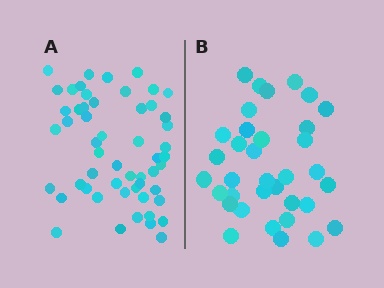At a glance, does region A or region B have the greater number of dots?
Region A (the left region) has more dots.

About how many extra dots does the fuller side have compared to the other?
Region A has approximately 20 more dots than region B.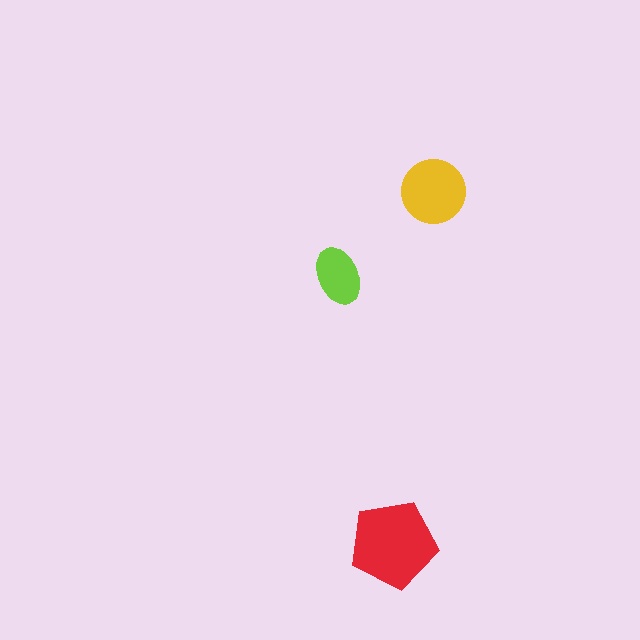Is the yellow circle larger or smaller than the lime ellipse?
Larger.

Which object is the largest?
The red pentagon.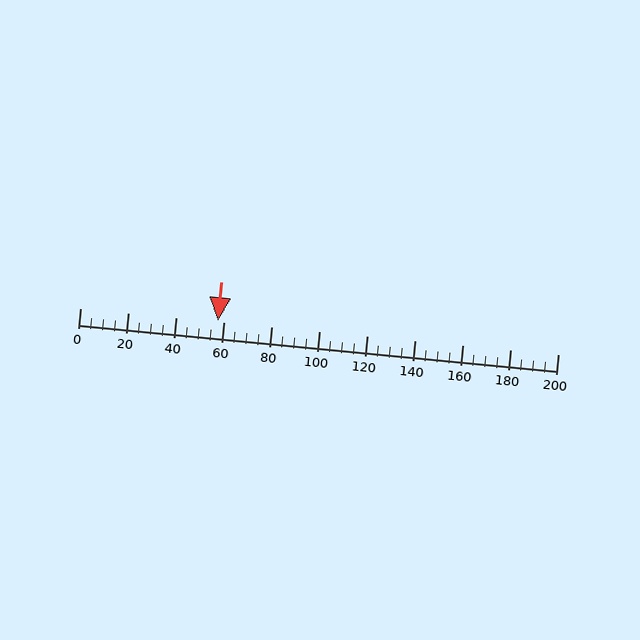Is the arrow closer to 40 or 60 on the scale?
The arrow is closer to 60.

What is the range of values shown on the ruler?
The ruler shows values from 0 to 200.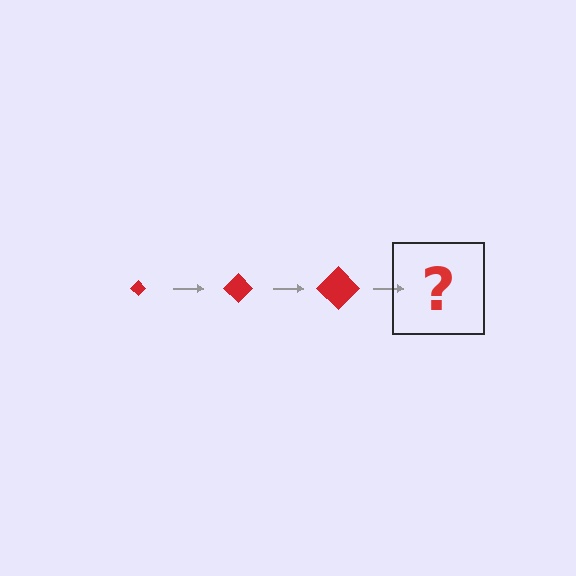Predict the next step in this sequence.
The next step is a red diamond, larger than the previous one.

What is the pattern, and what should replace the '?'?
The pattern is that the diamond gets progressively larger each step. The '?' should be a red diamond, larger than the previous one.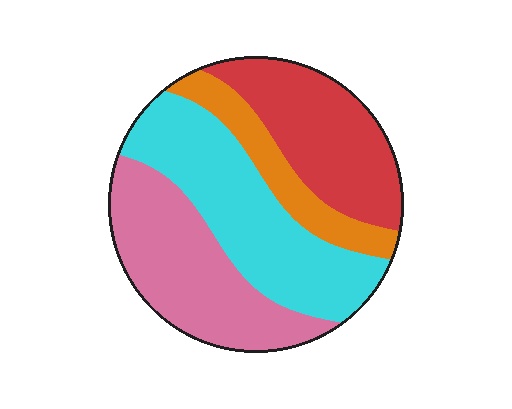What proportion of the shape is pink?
Pink covers about 30% of the shape.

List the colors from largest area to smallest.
From largest to smallest: cyan, pink, red, orange.